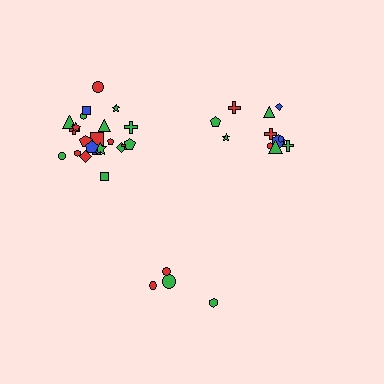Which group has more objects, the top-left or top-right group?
The top-left group.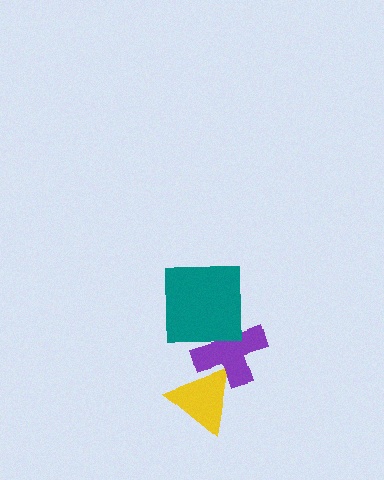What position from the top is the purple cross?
The purple cross is 2nd from the top.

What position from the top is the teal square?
The teal square is 1st from the top.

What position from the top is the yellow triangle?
The yellow triangle is 3rd from the top.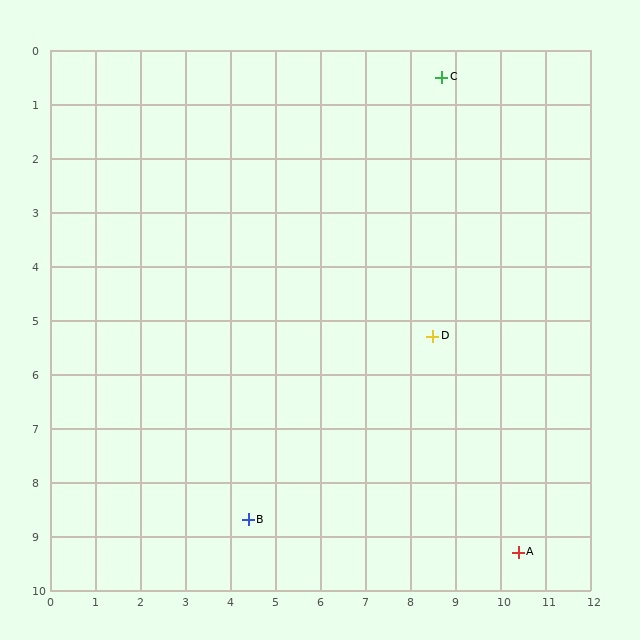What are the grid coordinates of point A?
Point A is at approximately (10.4, 9.3).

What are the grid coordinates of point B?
Point B is at approximately (4.4, 8.7).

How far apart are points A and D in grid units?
Points A and D are about 4.4 grid units apart.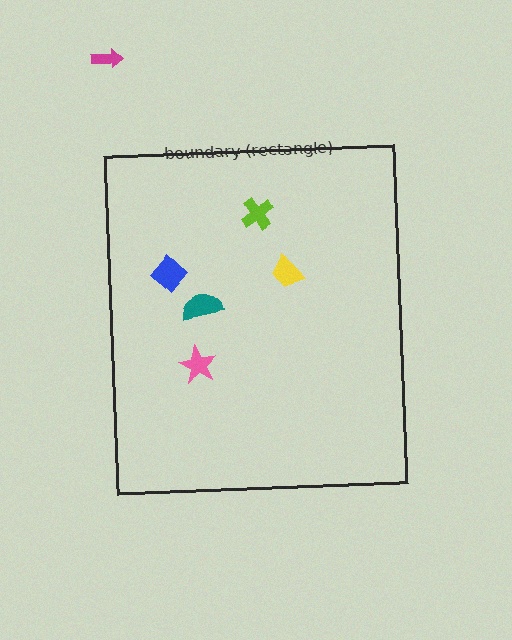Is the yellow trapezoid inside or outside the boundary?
Inside.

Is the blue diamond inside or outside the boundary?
Inside.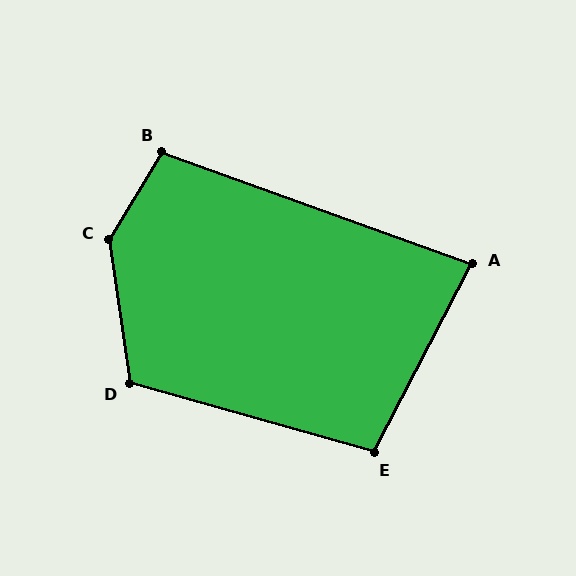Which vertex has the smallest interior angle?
A, at approximately 83 degrees.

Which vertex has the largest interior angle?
C, at approximately 141 degrees.